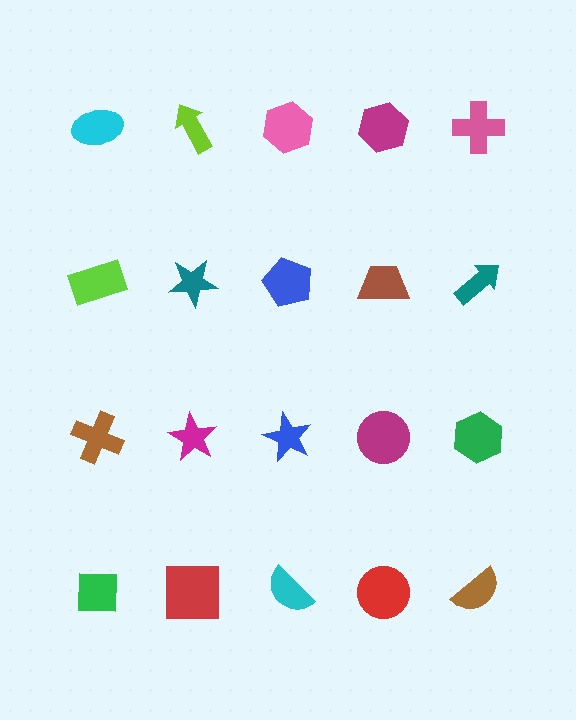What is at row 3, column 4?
A magenta circle.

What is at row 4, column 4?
A red circle.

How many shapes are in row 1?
5 shapes.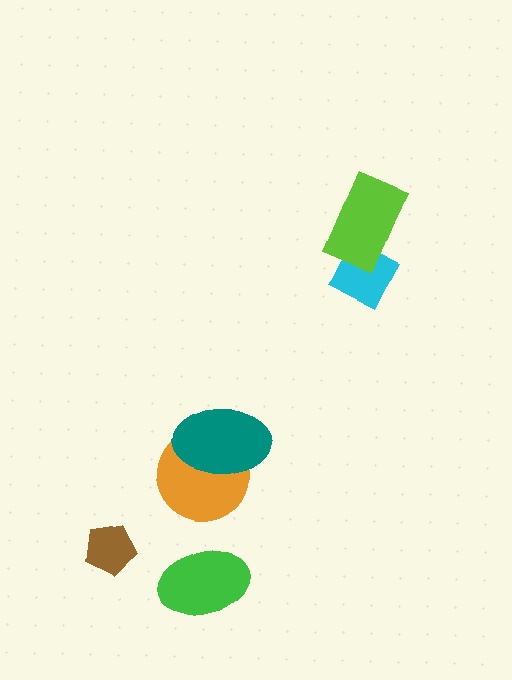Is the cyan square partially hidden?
Yes, it is partially covered by another shape.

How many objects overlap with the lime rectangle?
1 object overlaps with the lime rectangle.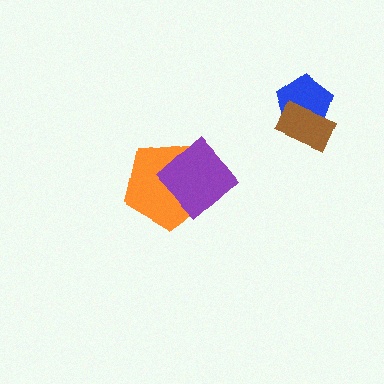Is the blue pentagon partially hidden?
Yes, it is partially covered by another shape.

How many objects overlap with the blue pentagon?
1 object overlaps with the blue pentagon.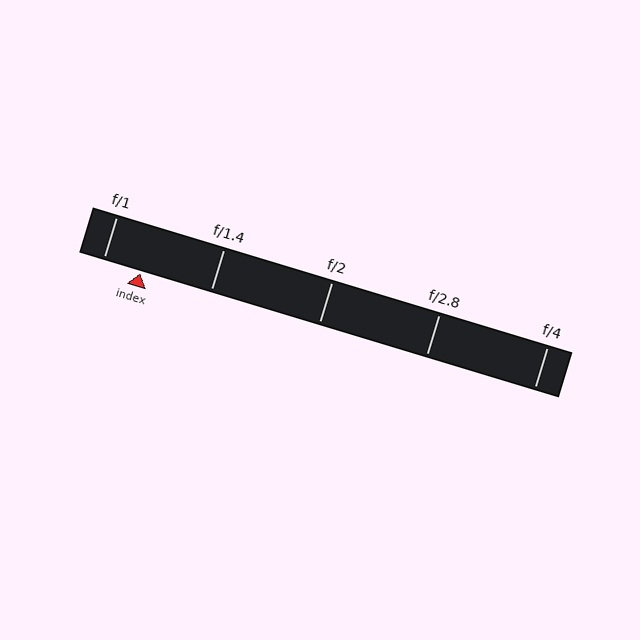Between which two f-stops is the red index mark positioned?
The index mark is between f/1 and f/1.4.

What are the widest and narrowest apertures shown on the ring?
The widest aperture shown is f/1 and the narrowest is f/4.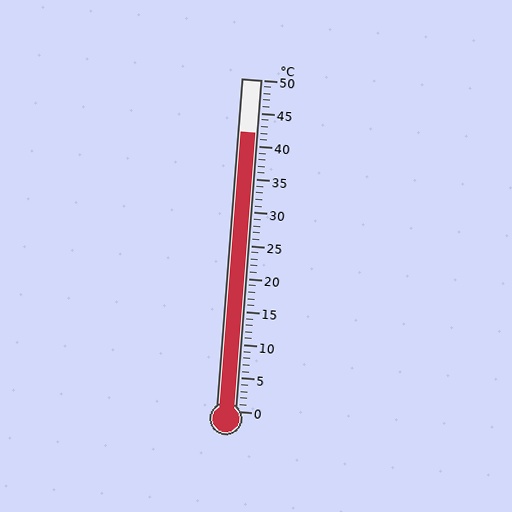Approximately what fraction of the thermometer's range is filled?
The thermometer is filled to approximately 85% of its range.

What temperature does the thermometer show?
The thermometer shows approximately 42°C.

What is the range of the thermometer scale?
The thermometer scale ranges from 0°C to 50°C.